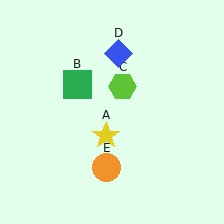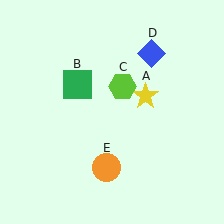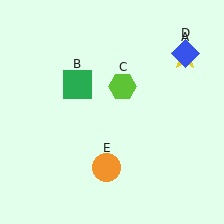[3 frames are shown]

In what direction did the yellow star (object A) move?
The yellow star (object A) moved up and to the right.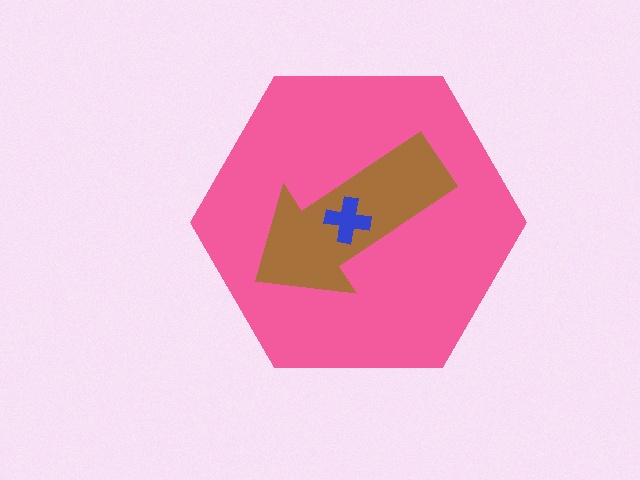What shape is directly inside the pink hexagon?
The brown arrow.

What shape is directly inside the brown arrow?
The blue cross.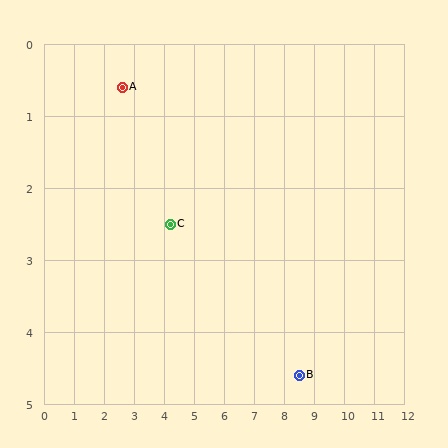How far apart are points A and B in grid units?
Points A and B are about 7.1 grid units apart.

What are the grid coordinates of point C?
Point C is at approximately (4.2, 2.5).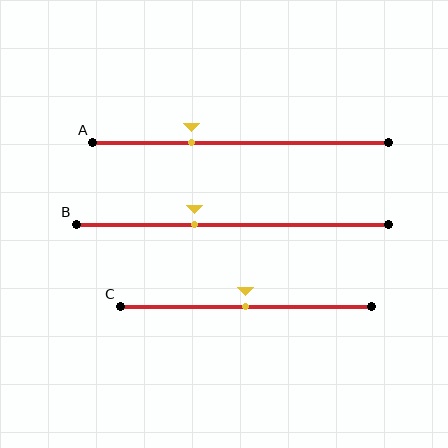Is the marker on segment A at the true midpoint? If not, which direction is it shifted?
No, the marker on segment A is shifted to the left by about 17% of the segment length.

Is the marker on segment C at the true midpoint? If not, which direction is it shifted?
Yes, the marker on segment C is at the true midpoint.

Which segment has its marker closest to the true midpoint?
Segment C has its marker closest to the true midpoint.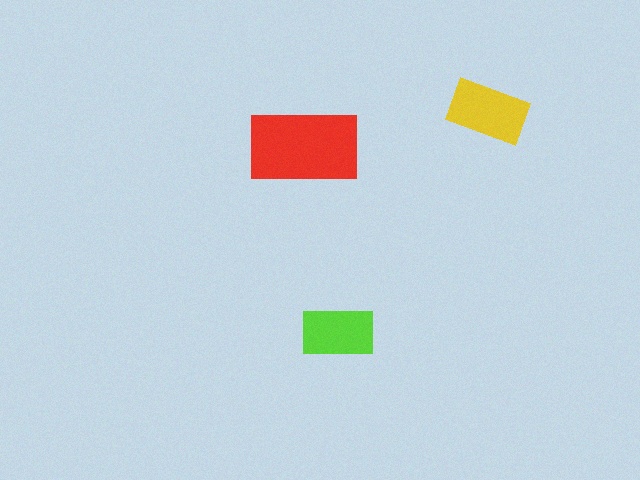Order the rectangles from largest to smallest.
the red one, the yellow one, the lime one.